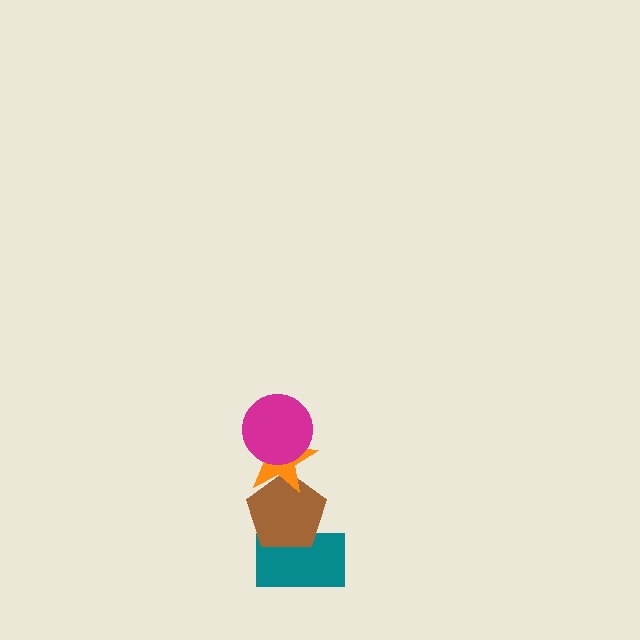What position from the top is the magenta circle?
The magenta circle is 1st from the top.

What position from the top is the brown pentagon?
The brown pentagon is 3rd from the top.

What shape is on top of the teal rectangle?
The brown pentagon is on top of the teal rectangle.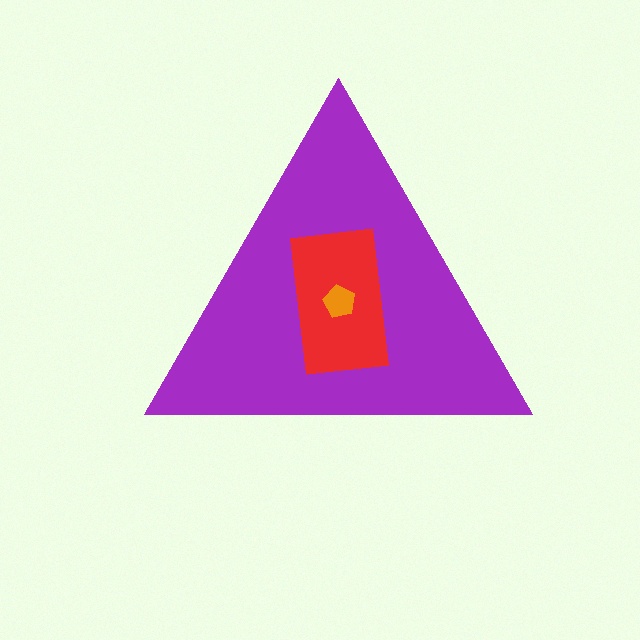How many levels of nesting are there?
3.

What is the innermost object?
The orange pentagon.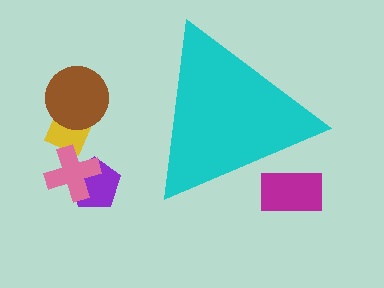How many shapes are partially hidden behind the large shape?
1 shape is partially hidden.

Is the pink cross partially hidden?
No, the pink cross is fully visible.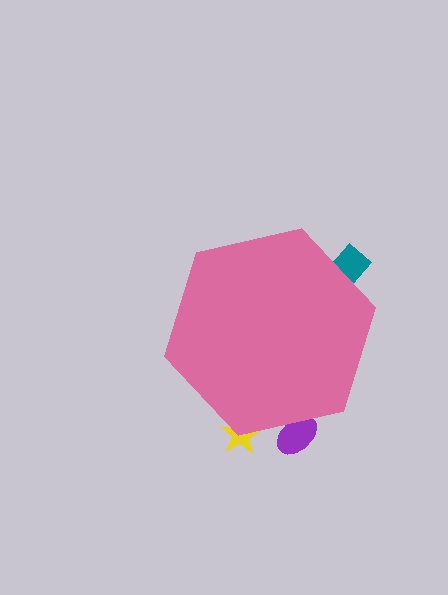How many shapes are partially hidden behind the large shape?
3 shapes are partially hidden.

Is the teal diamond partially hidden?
Yes, the teal diamond is partially hidden behind the pink hexagon.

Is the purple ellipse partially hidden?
Yes, the purple ellipse is partially hidden behind the pink hexagon.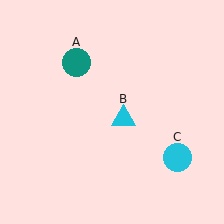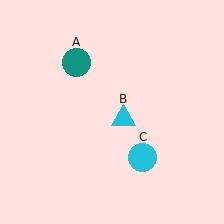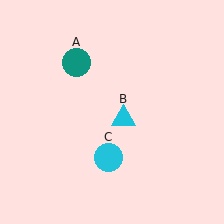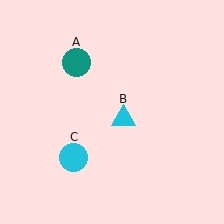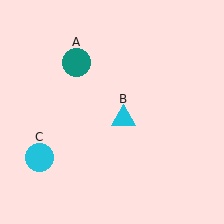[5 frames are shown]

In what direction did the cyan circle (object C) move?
The cyan circle (object C) moved left.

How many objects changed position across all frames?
1 object changed position: cyan circle (object C).